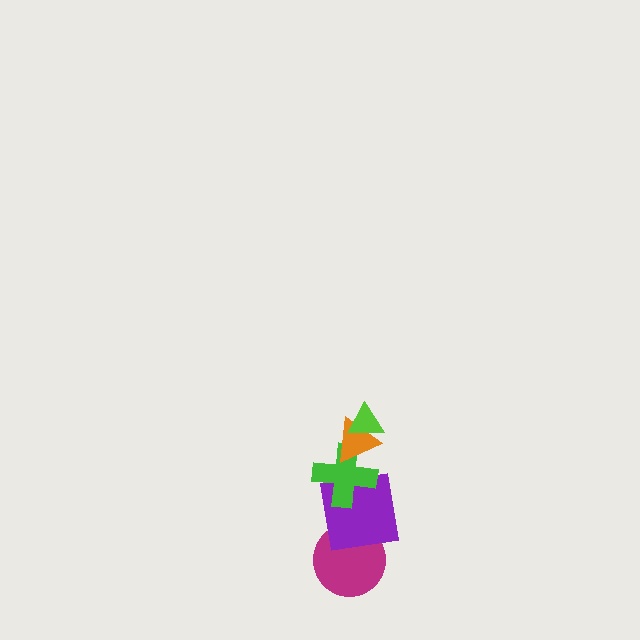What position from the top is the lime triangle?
The lime triangle is 1st from the top.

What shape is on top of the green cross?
The orange triangle is on top of the green cross.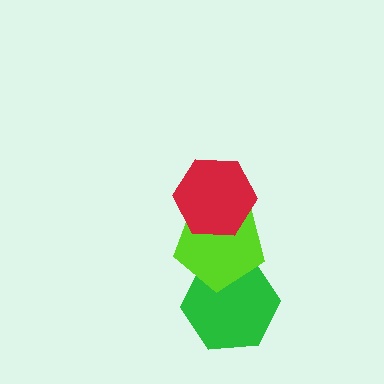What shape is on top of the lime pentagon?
The red hexagon is on top of the lime pentagon.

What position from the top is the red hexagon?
The red hexagon is 1st from the top.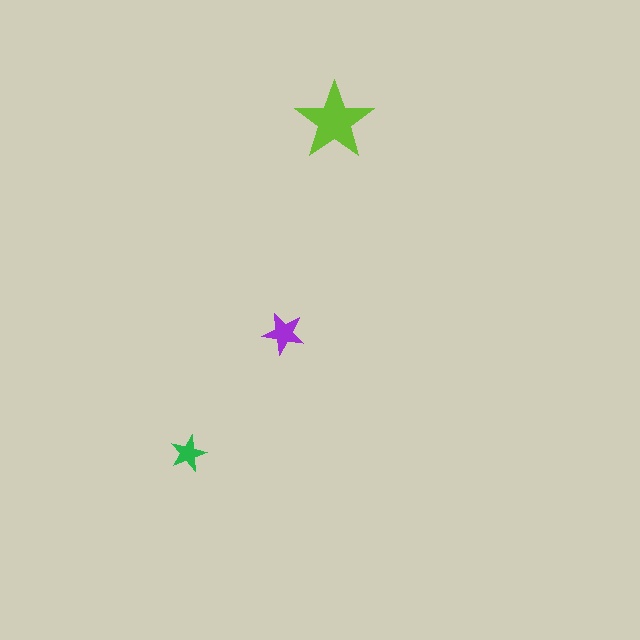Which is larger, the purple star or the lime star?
The lime one.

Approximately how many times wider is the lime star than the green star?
About 2 times wider.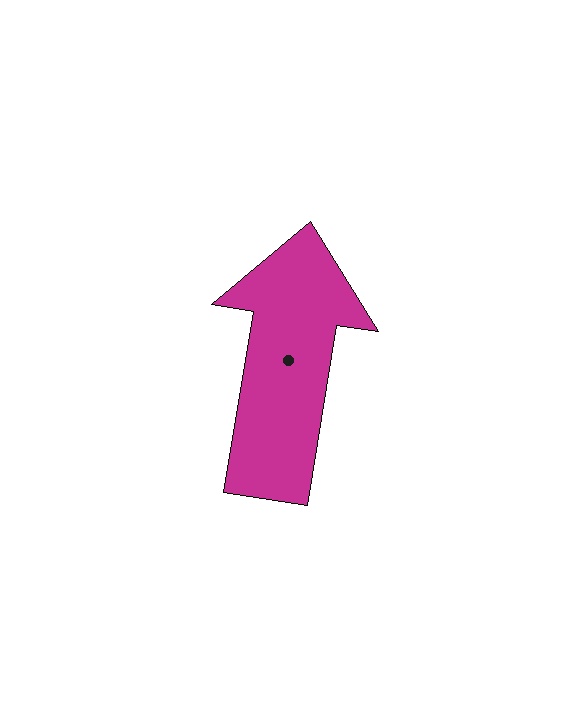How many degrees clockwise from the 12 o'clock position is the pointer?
Approximately 9 degrees.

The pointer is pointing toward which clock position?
Roughly 12 o'clock.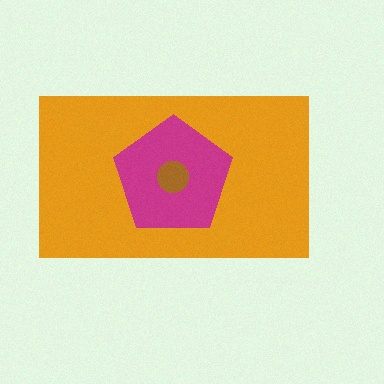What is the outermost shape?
The orange rectangle.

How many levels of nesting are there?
3.